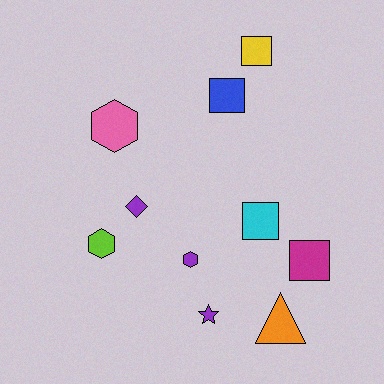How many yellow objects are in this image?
There is 1 yellow object.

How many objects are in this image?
There are 10 objects.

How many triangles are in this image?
There is 1 triangle.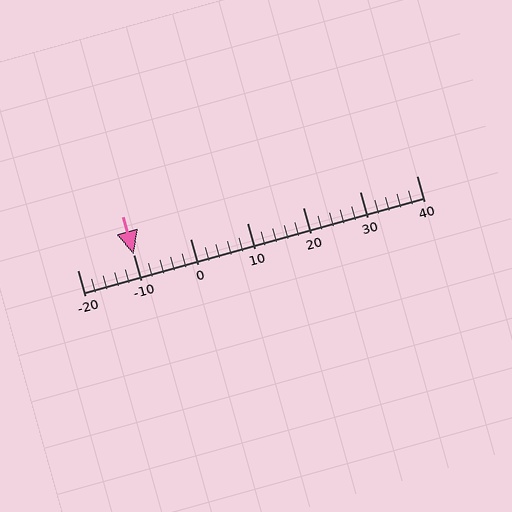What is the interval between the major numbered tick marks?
The major tick marks are spaced 10 units apart.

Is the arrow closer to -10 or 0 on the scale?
The arrow is closer to -10.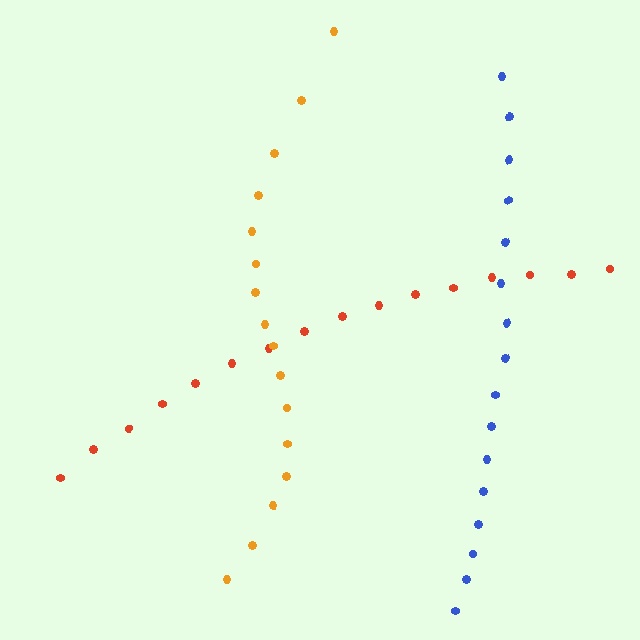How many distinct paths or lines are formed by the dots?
There are 3 distinct paths.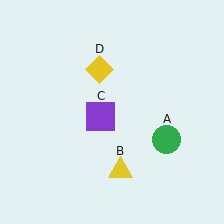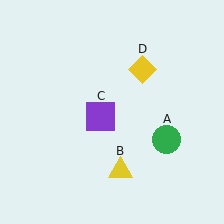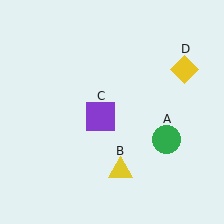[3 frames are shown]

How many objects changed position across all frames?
1 object changed position: yellow diamond (object D).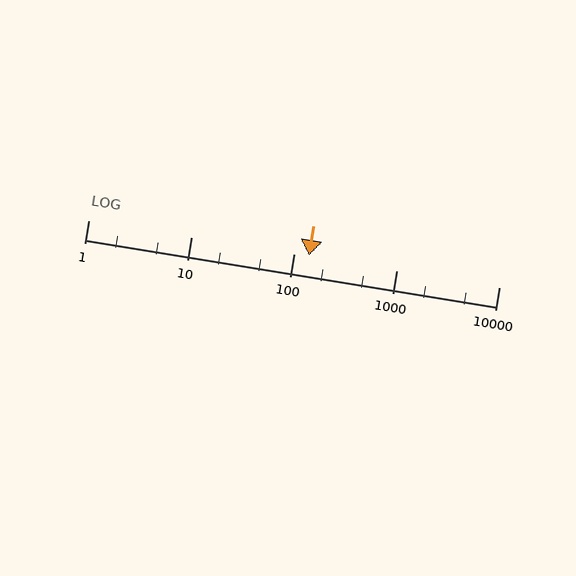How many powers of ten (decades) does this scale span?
The scale spans 4 decades, from 1 to 10000.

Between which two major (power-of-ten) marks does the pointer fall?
The pointer is between 100 and 1000.